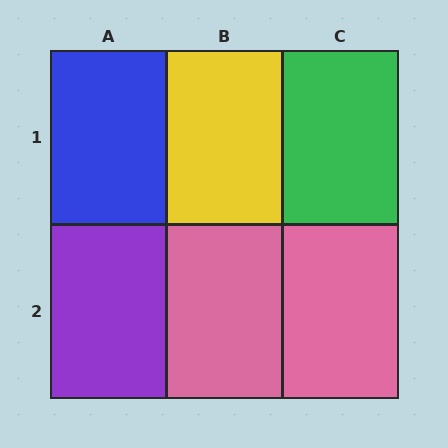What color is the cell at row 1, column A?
Blue.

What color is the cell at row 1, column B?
Yellow.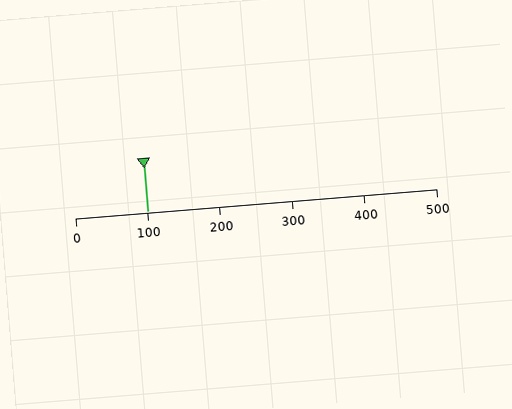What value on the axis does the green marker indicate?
The marker indicates approximately 100.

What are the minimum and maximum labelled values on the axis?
The axis runs from 0 to 500.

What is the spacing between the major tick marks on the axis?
The major ticks are spaced 100 apart.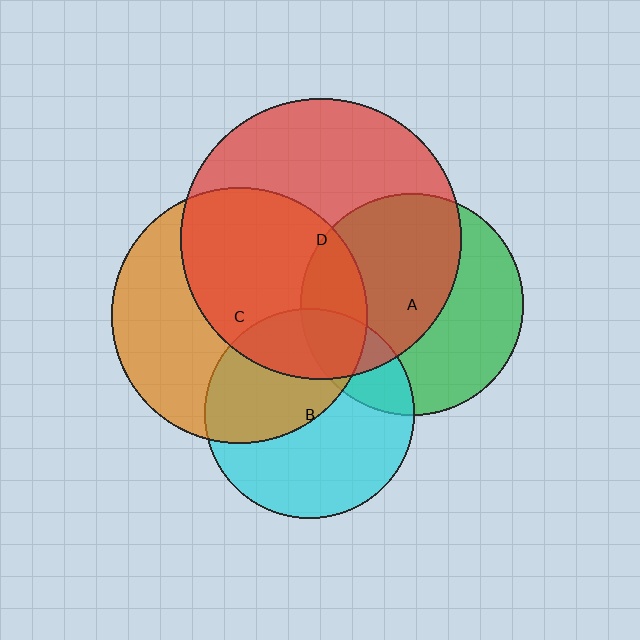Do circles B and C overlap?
Yes.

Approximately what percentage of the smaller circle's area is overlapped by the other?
Approximately 45%.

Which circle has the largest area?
Circle D (red).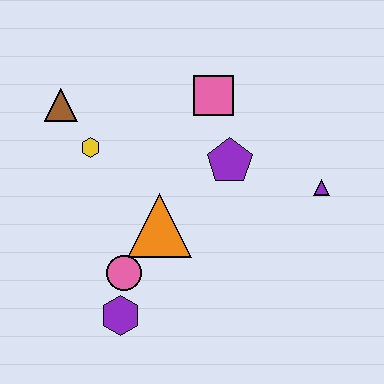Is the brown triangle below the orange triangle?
No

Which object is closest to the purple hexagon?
The pink circle is closest to the purple hexagon.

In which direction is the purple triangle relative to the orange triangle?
The purple triangle is to the right of the orange triangle.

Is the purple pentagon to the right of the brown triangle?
Yes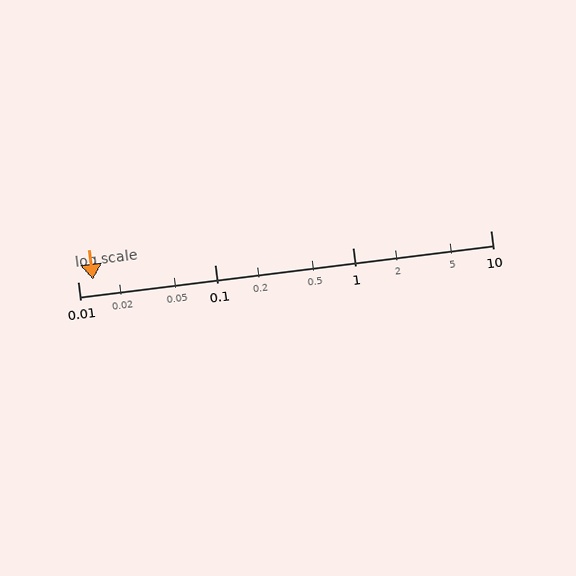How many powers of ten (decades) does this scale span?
The scale spans 3 decades, from 0.01 to 10.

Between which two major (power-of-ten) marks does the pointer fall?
The pointer is between 0.01 and 0.1.